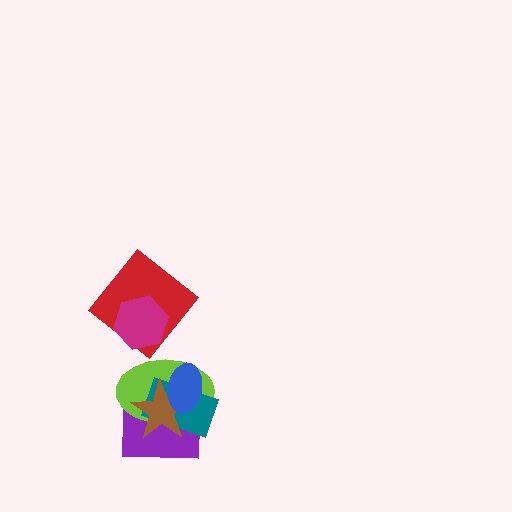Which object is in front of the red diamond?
The magenta hexagon is in front of the red diamond.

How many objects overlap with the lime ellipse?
4 objects overlap with the lime ellipse.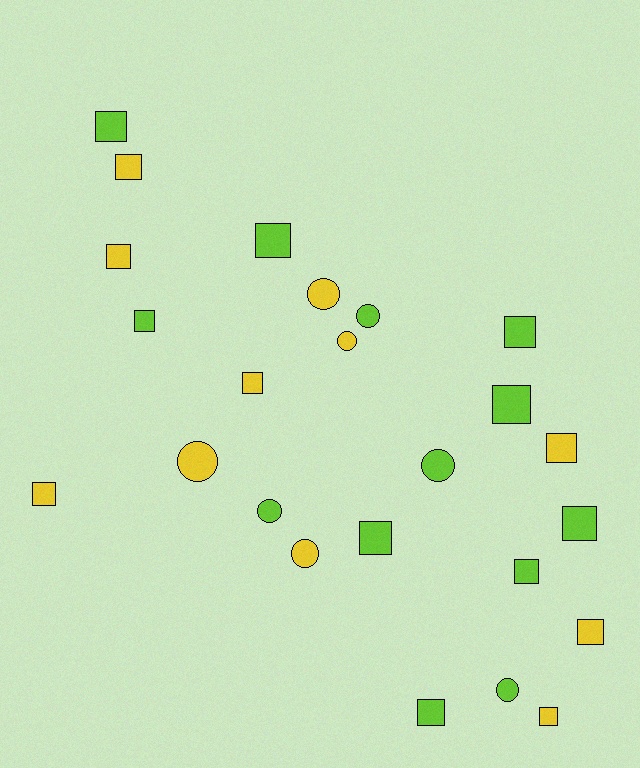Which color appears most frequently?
Lime, with 13 objects.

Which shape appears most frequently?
Square, with 16 objects.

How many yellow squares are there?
There are 7 yellow squares.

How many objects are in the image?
There are 24 objects.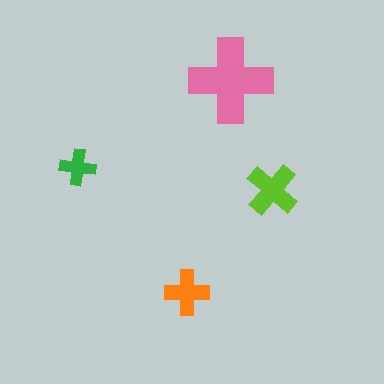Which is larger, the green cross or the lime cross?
The lime one.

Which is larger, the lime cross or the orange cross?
The lime one.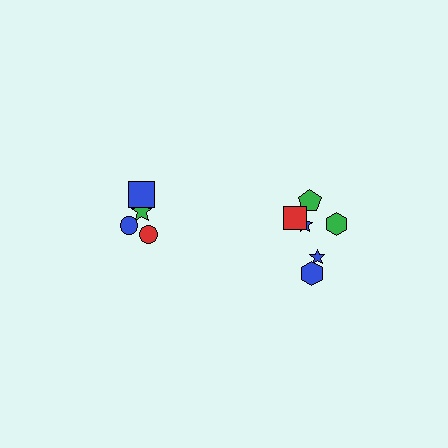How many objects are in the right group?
There are 6 objects.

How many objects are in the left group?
There are 4 objects.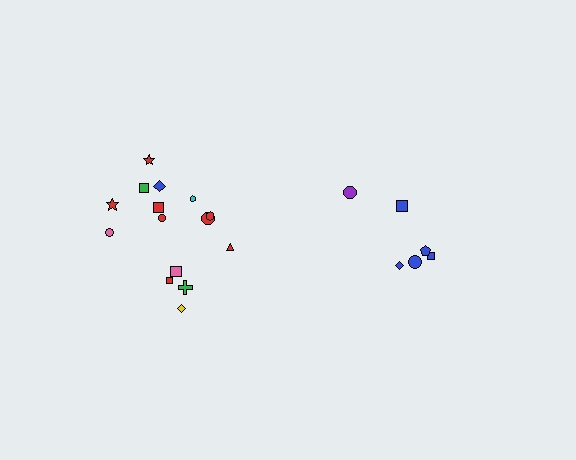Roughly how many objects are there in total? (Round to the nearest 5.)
Roughly 20 objects in total.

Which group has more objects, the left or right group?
The left group.